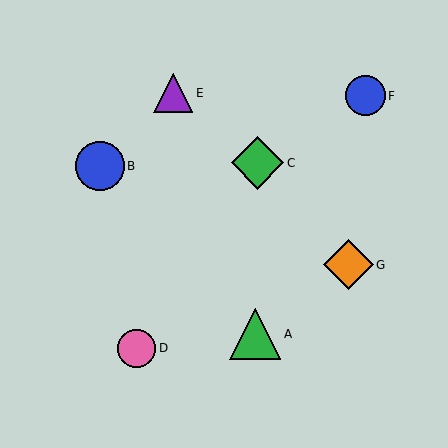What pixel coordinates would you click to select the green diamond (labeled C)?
Click at (258, 163) to select the green diamond C.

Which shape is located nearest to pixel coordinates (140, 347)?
The pink circle (labeled D) at (137, 348) is nearest to that location.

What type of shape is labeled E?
Shape E is a purple triangle.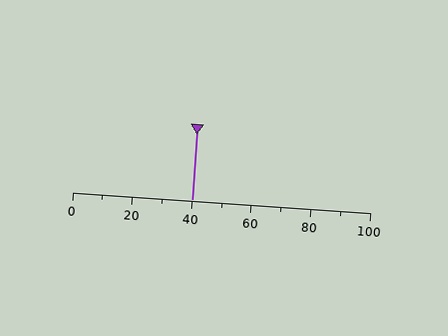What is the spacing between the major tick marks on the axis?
The major ticks are spaced 20 apart.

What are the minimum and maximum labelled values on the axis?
The axis runs from 0 to 100.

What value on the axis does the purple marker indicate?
The marker indicates approximately 40.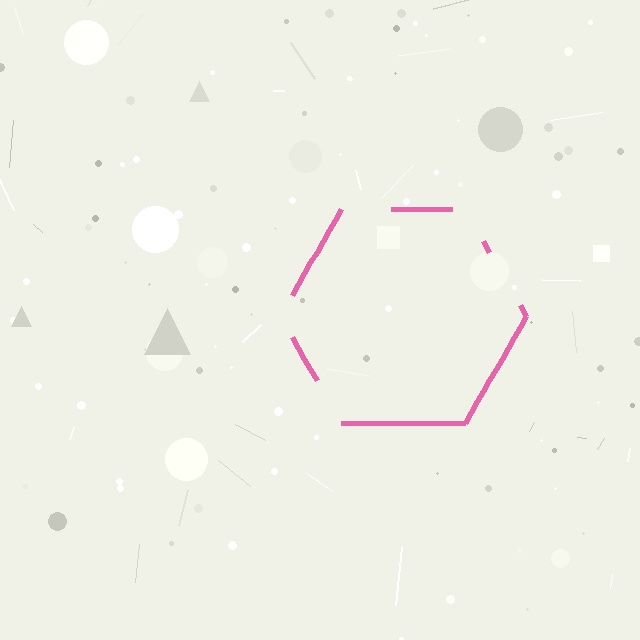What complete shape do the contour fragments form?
The contour fragments form a hexagon.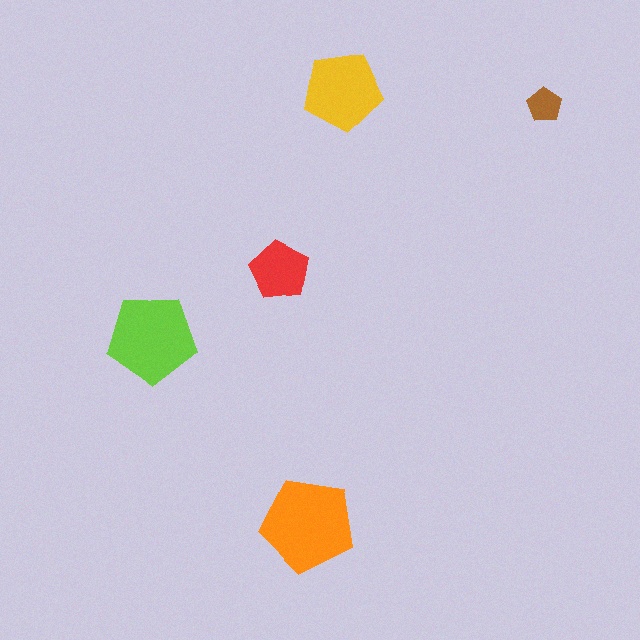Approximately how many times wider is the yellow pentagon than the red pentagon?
About 1.5 times wider.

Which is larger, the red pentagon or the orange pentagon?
The orange one.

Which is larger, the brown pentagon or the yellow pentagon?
The yellow one.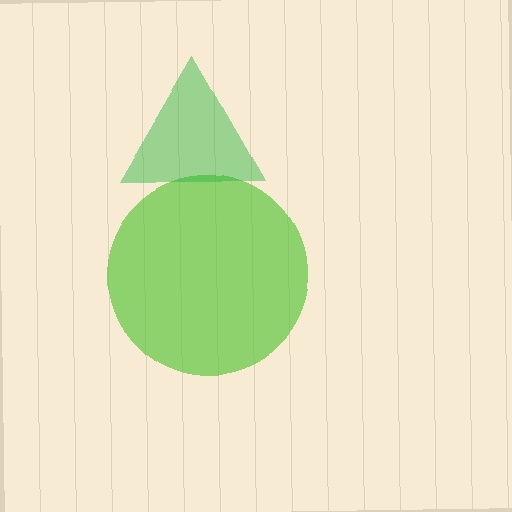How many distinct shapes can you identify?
There are 2 distinct shapes: a lime circle, a green triangle.